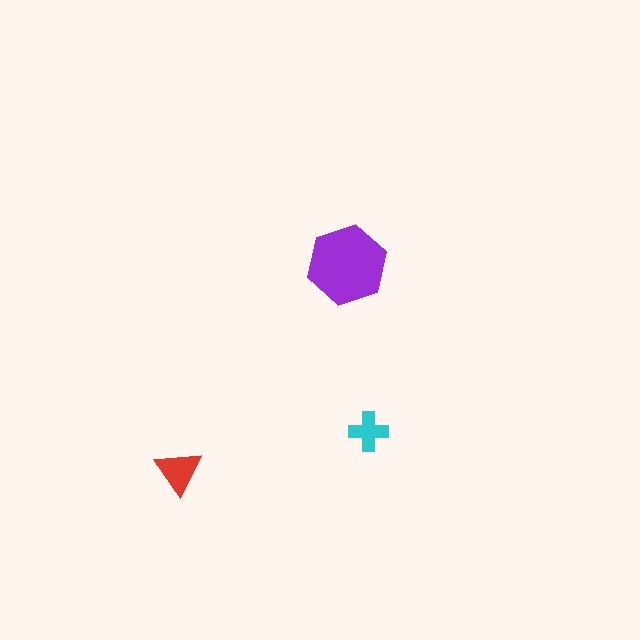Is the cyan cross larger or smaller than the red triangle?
Smaller.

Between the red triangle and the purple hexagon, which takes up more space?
The purple hexagon.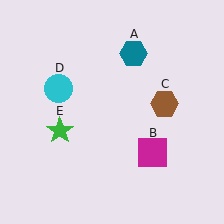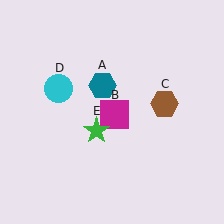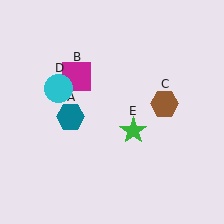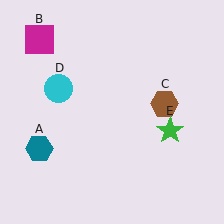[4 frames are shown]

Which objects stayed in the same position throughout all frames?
Brown hexagon (object C) and cyan circle (object D) remained stationary.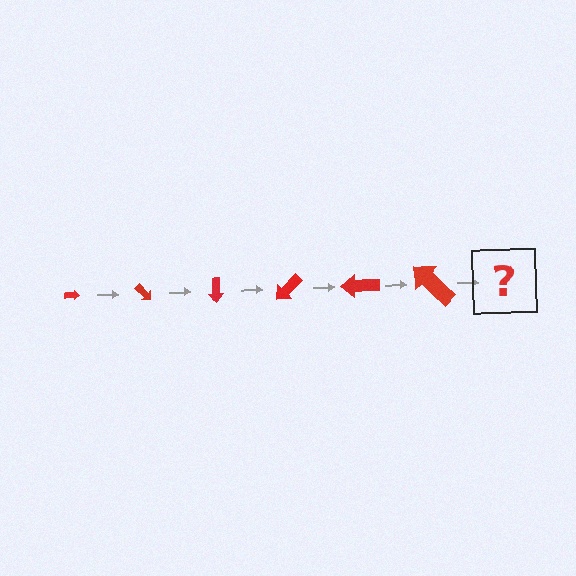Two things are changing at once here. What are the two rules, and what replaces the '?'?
The two rules are that the arrow grows larger each step and it rotates 45 degrees each step. The '?' should be an arrow, larger than the previous one and rotated 270 degrees from the start.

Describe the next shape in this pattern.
It should be an arrow, larger than the previous one and rotated 270 degrees from the start.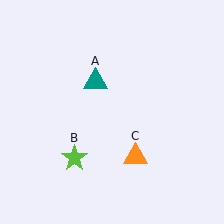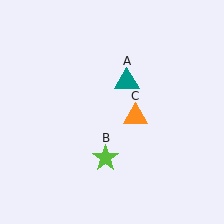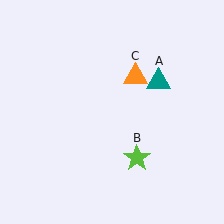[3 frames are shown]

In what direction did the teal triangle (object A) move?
The teal triangle (object A) moved right.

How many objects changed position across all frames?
3 objects changed position: teal triangle (object A), lime star (object B), orange triangle (object C).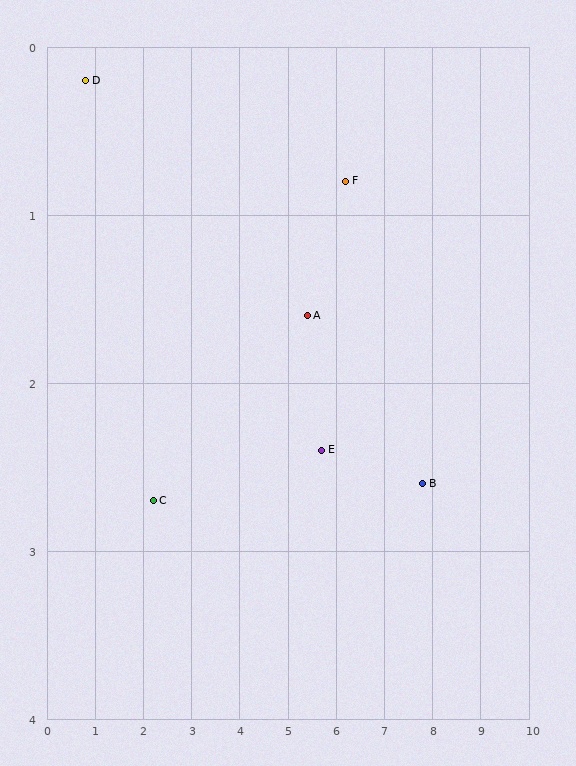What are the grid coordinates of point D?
Point D is at approximately (0.8, 0.2).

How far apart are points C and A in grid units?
Points C and A are about 3.4 grid units apart.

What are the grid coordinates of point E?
Point E is at approximately (5.7, 2.4).